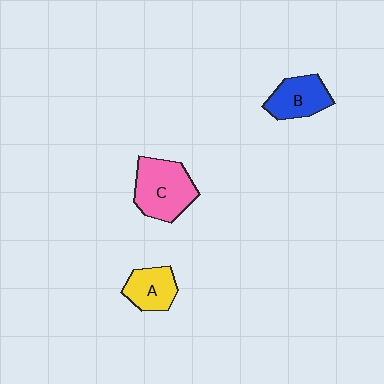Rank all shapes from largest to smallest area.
From largest to smallest: C (pink), B (blue), A (yellow).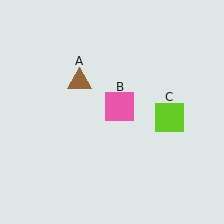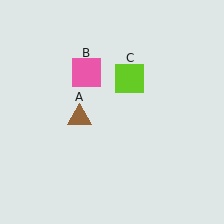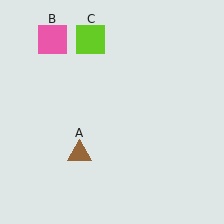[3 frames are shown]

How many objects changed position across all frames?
3 objects changed position: brown triangle (object A), pink square (object B), lime square (object C).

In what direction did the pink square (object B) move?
The pink square (object B) moved up and to the left.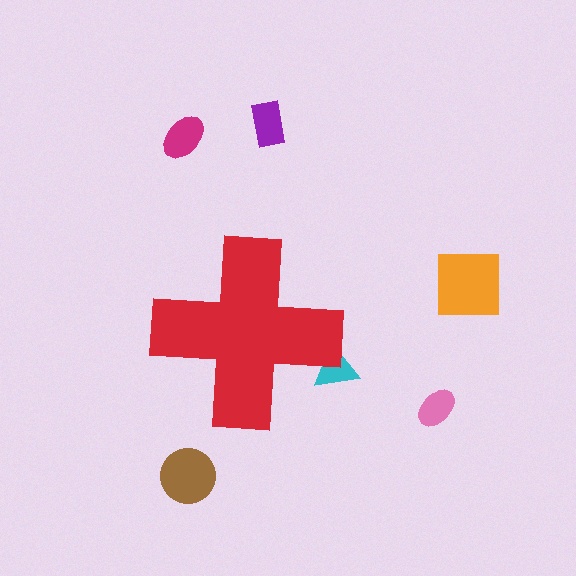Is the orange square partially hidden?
No, the orange square is fully visible.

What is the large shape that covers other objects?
A red cross.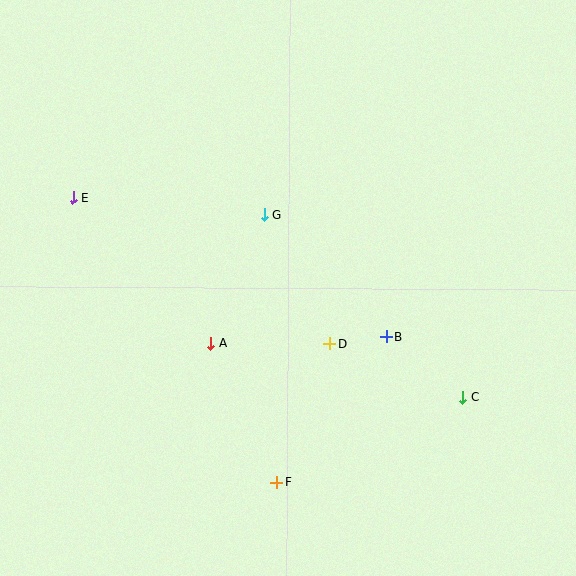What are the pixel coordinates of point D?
Point D is at (330, 344).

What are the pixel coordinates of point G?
Point G is at (265, 215).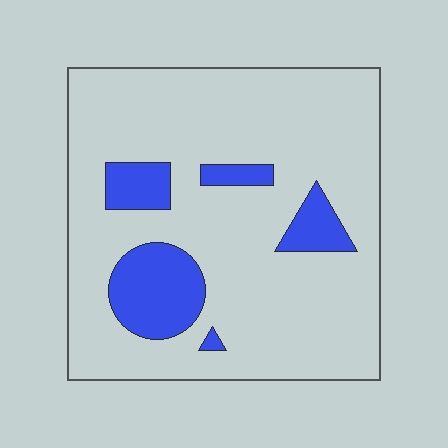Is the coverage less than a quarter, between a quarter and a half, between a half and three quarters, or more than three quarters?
Less than a quarter.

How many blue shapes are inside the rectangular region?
5.